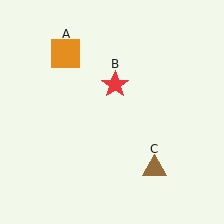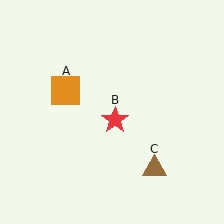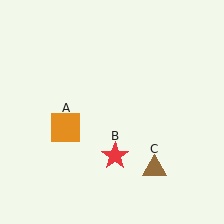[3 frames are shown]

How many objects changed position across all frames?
2 objects changed position: orange square (object A), red star (object B).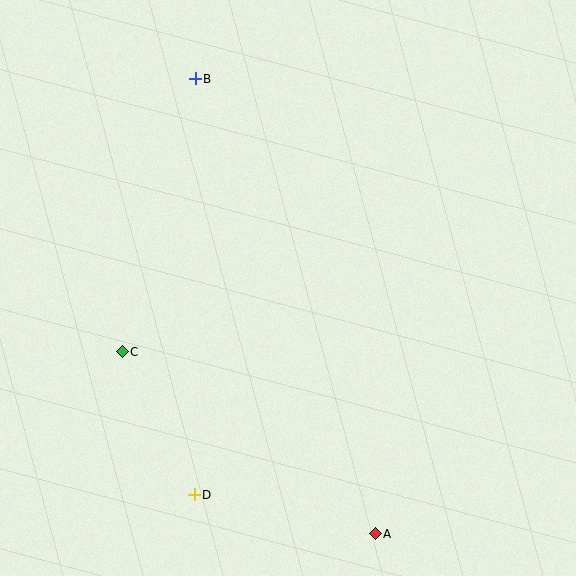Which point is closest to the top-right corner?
Point B is closest to the top-right corner.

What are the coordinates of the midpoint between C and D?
The midpoint between C and D is at (158, 423).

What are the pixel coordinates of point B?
Point B is at (195, 79).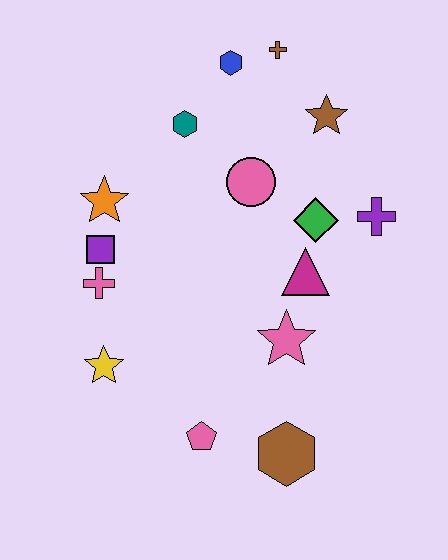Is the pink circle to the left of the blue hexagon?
No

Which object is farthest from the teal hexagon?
The brown hexagon is farthest from the teal hexagon.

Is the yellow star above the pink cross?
No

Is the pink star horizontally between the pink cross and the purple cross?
Yes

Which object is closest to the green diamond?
The magenta triangle is closest to the green diamond.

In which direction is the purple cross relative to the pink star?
The purple cross is above the pink star.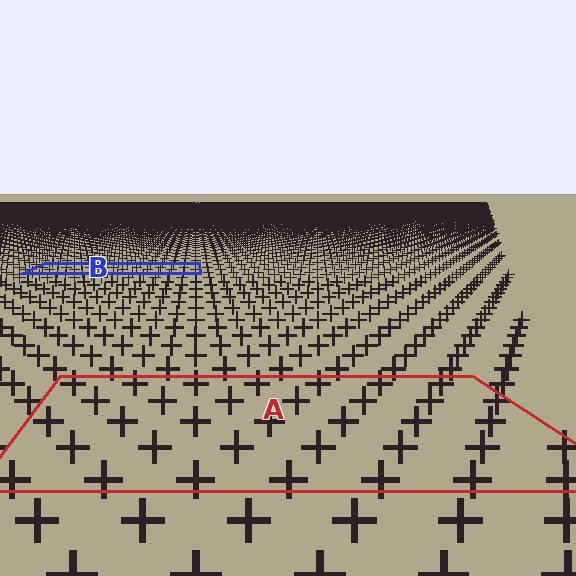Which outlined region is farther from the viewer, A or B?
Region B is farther from the viewer — the texture elements inside it appear smaller and more densely packed.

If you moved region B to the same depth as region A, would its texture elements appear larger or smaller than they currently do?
They would appear larger. At a closer depth, the same texture elements are projected at a bigger on-screen size.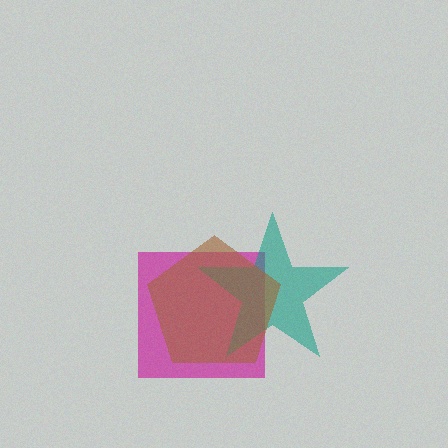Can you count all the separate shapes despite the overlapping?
Yes, there are 3 separate shapes.